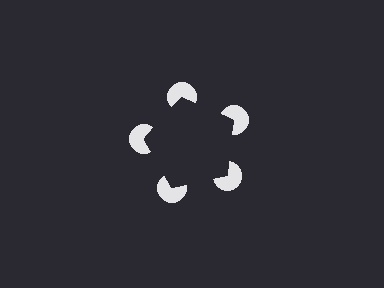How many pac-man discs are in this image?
There are 5 — one at each vertex of the illusory pentagon.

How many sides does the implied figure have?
5 sides.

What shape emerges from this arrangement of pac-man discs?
An illusory pentagon — its edges are inferred from the aligned wedge cuts in the pac-man discs, not physically drawn.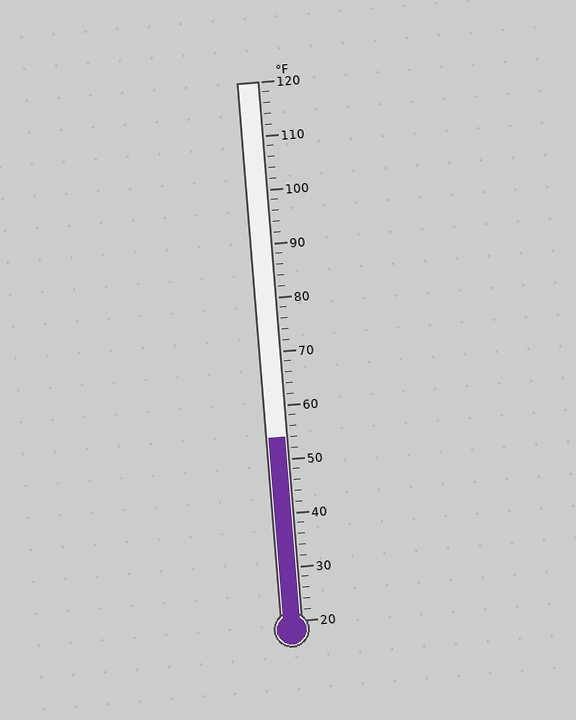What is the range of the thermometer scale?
The thermometer scale ranges from 20°F to 120°F.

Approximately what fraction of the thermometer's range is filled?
The thermometer is filled to approximately 35% of its range.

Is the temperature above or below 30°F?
The temperature is above 30°F.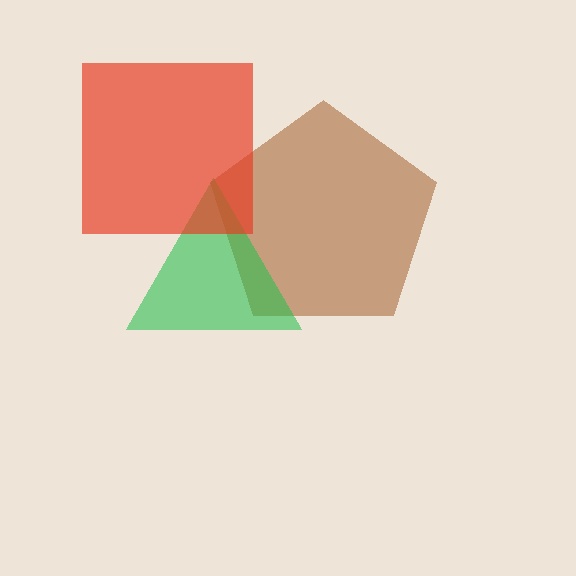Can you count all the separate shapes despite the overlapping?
Yes, there are 3 separate shapes.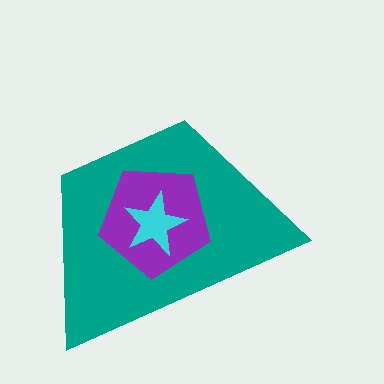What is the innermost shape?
The cyan star.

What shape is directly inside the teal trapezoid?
The purple pentagon.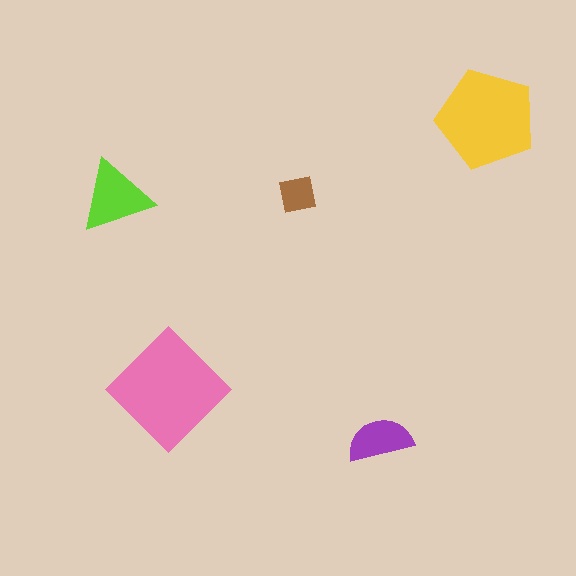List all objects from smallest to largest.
The brown square, the purple semicircle, the lime triangle, the yellow pentagon, the pink diamond.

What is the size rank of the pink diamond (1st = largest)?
1st.